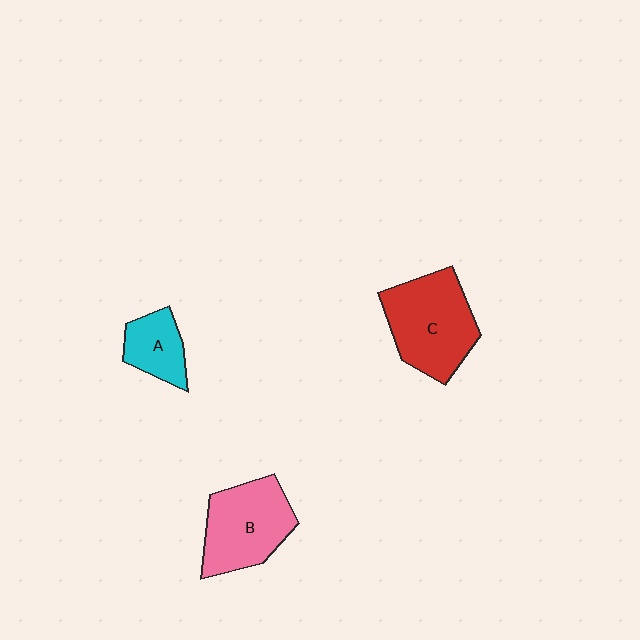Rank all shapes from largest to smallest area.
From largest to smallest: C (red), B (pink), A (cyan).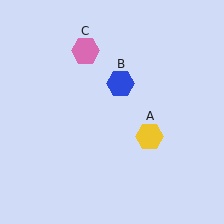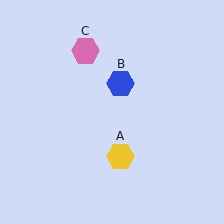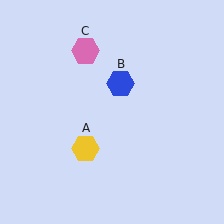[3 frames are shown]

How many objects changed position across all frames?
1 object changed position: yellow hexagon (object A).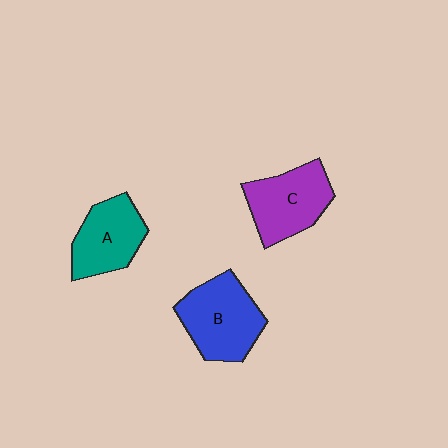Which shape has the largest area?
Shape B (blue).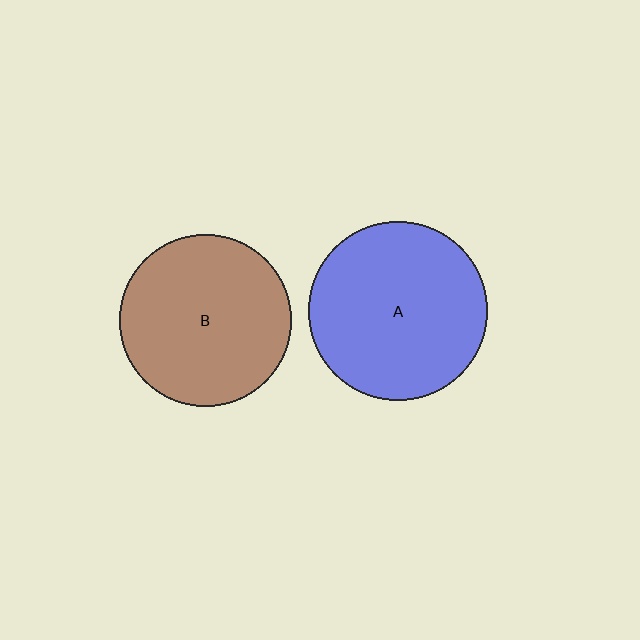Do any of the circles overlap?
No, none of the circles overlap.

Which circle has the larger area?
Circle A (blue).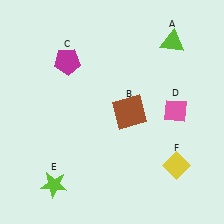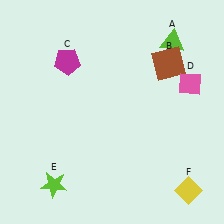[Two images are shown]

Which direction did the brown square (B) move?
The brown square (B) moved up.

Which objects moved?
The objects that moved are: the brown square (B), the pink diamond (D), the yellow diamond (F).